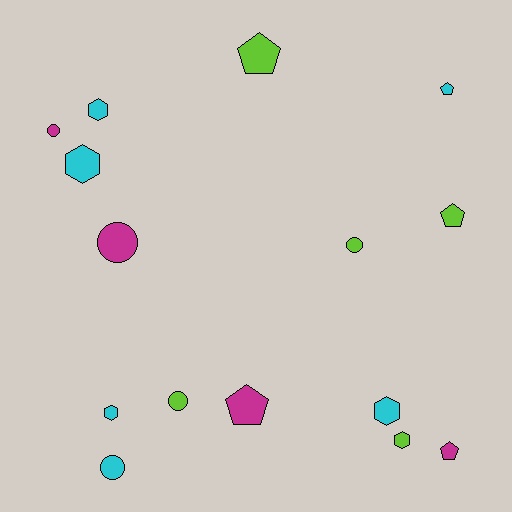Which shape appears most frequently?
Pentagon, with 5 objects.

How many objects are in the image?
There are 15 objects.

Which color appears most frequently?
Cyan, with 6 objects.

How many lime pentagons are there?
There are 2 lime pentagons.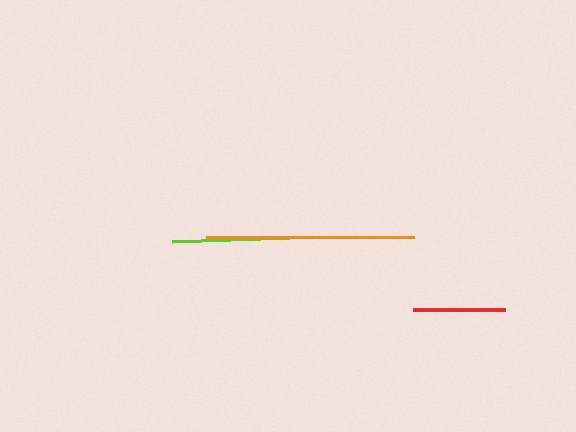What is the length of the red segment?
The red segment is approximately 91 pixels long.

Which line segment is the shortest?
The red line is the shortest at approximately 91 pixels.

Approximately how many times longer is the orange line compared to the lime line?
The orange line is approximately 1.8 times the length of the lime line.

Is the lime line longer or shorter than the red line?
The lime line is longer than the red line.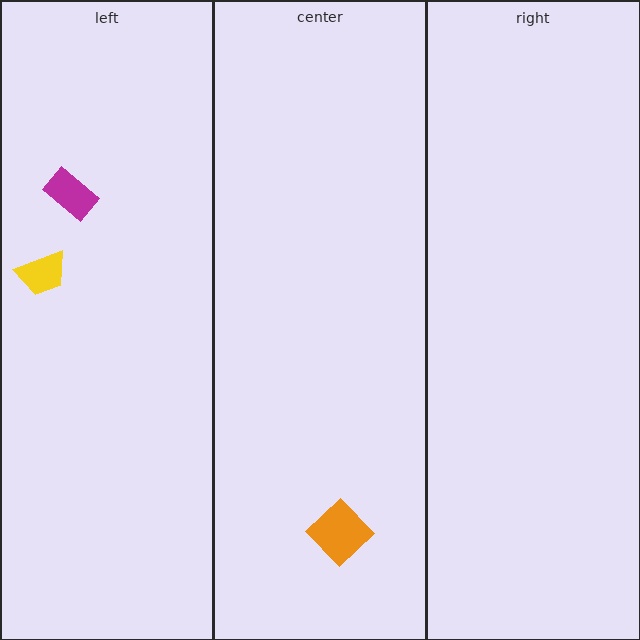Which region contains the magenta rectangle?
The left region.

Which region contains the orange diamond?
The center region.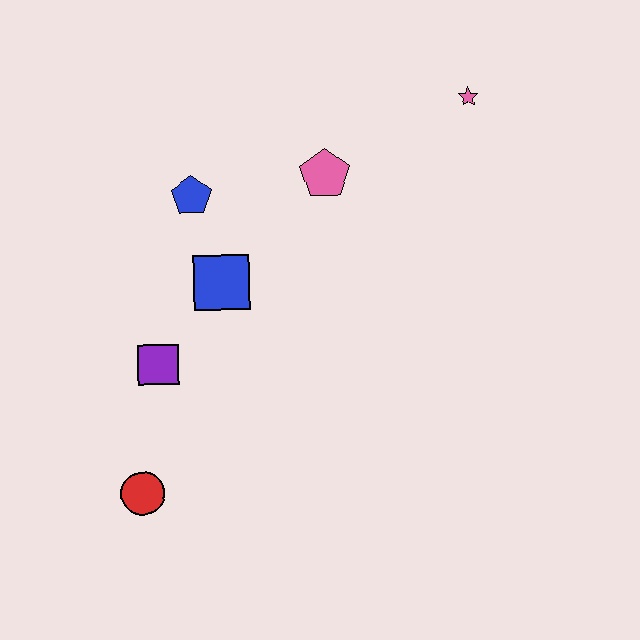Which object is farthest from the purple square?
The pink star is farthest from the purple square.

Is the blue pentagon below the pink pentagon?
Yes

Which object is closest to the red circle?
The purple square is closest to the red circle.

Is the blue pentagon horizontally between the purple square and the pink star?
Yes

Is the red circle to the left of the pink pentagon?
Yes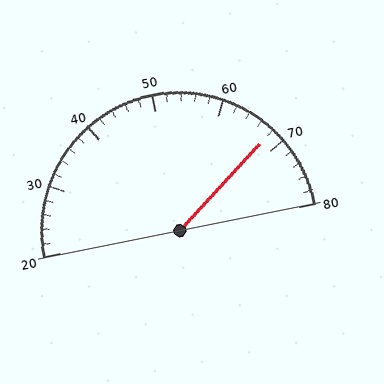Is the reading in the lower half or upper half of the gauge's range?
The reading is in the upper half of the range (20 to 80).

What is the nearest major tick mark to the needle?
The nearest major tick mark is 70.